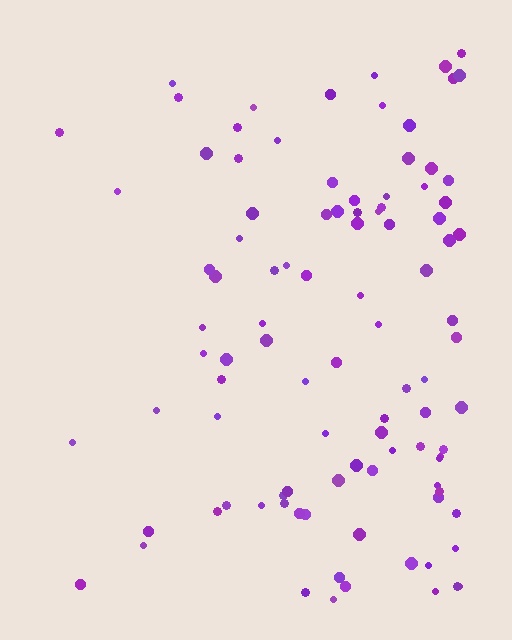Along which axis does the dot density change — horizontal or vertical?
Horizontal.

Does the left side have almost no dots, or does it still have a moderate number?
Still a moderate number, just noticeably fewer than the right.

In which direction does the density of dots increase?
From left to right, with the right side densest.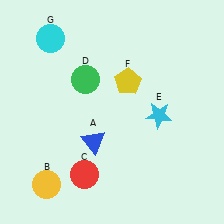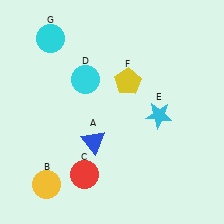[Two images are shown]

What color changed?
The circle (D) changed from green in Image 1 to cyan in Image 2.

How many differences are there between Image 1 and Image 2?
There is 1 difference between the two images.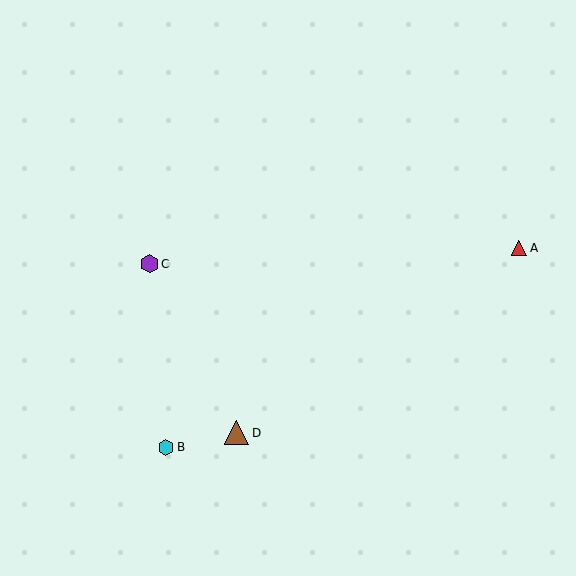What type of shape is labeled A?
Shape A is a red triangle.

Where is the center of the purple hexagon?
The center of the purple hexagon is at (149, 264).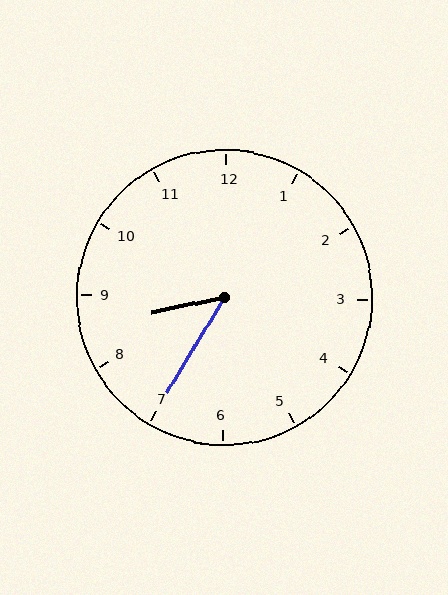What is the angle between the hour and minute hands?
Approximately 48 degrees.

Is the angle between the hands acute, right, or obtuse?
It is acute.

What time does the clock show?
8:35.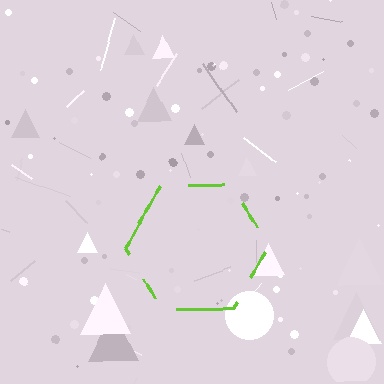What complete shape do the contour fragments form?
The contour fragments form a hexagon.